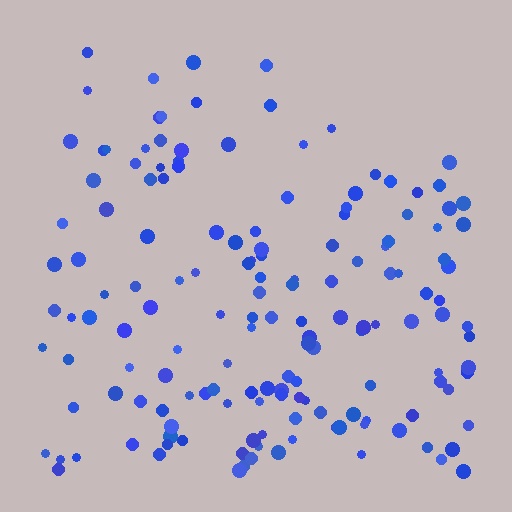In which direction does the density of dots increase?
From top to bottom, with the bottom side densest.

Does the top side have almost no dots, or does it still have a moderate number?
Still a moderate number, just noticeably fewer than the bottom.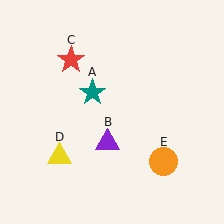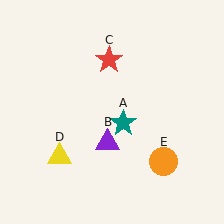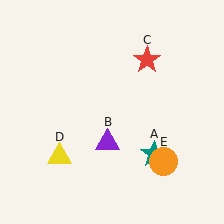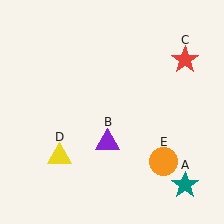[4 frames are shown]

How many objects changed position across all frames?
2 objects changed position: teal star (object A), red star (object C).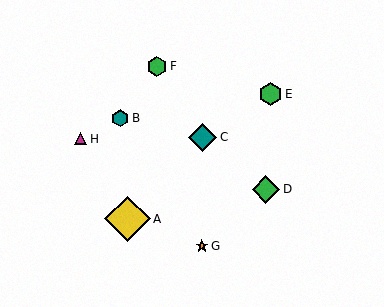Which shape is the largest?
The yellow diamond (labeled A) is the largest.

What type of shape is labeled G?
Shape G is an orange star.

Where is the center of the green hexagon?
The center of the green hexagon is at (271, 94).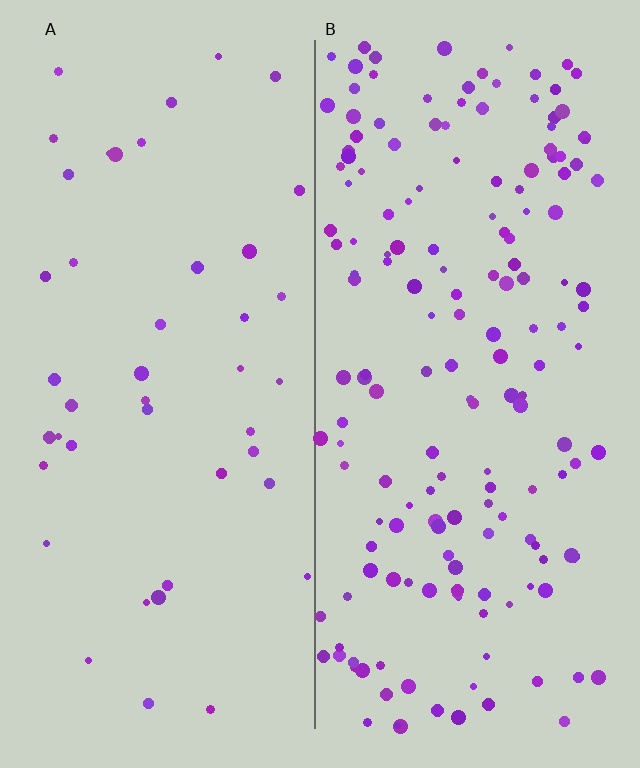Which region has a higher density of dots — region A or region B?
B (the right).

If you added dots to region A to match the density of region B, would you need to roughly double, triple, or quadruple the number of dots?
Approximately quadruple.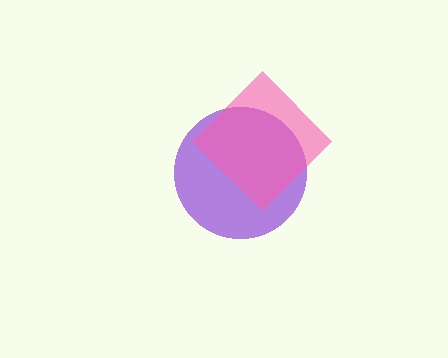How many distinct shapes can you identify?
There are 2 distinct shapes: a purple circle, a pink diamond.